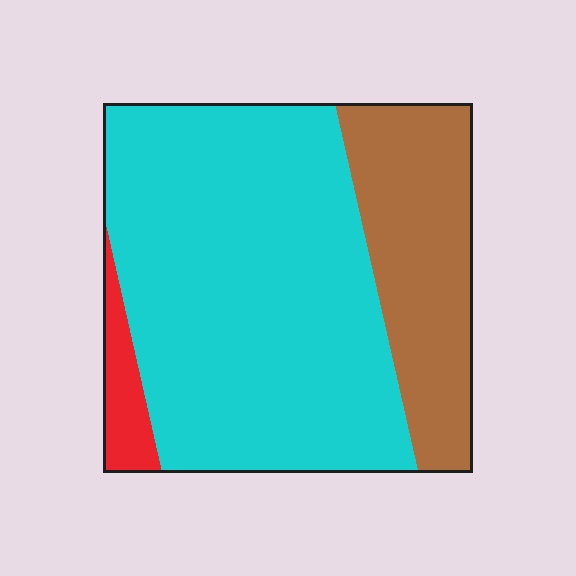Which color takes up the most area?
Cyan, at roughly 70%.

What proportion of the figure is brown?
Brown takes up between a sixth and a third of the figure.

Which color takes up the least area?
Red, at roughly 5%.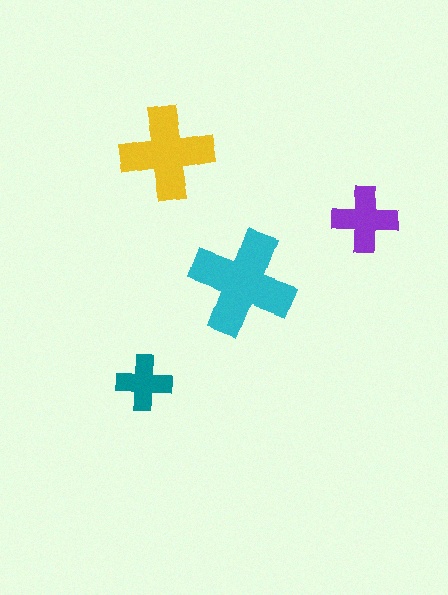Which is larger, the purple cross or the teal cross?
The purple one.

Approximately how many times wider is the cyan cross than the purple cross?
About 1.5 times wider.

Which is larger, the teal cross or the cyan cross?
The cyan one.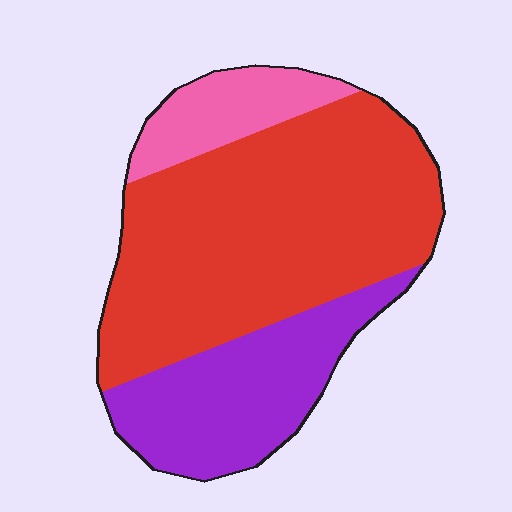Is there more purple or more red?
Red.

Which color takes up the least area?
Pink, at roughly 10%.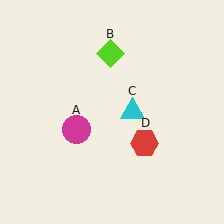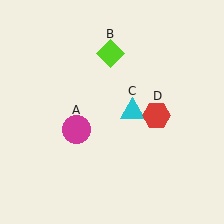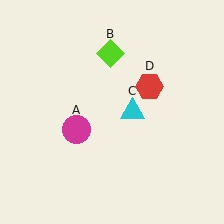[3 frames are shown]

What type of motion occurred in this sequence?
The red hexagon (object D) rotated counterclockwise around the center of the scene.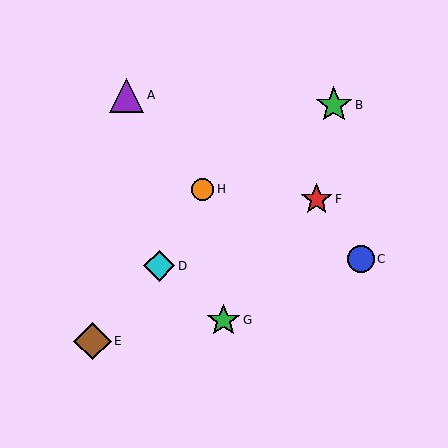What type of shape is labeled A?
Shape A is a purple triangle.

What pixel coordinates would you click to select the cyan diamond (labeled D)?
Click at (159, 266) to select the cyan diamond D.